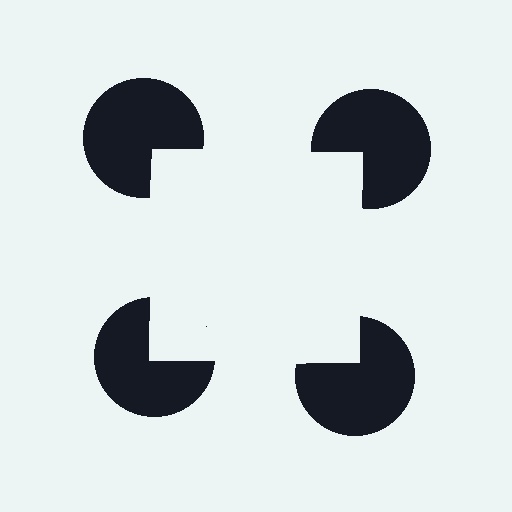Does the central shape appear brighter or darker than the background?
It typically appears slightly brighter than the background, even though no actual brightness change is drawn.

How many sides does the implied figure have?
4 sides.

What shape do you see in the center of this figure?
An illusory square — its edges are inferred from the aligned wedge cuts in the pac-man discs, not physically drawn.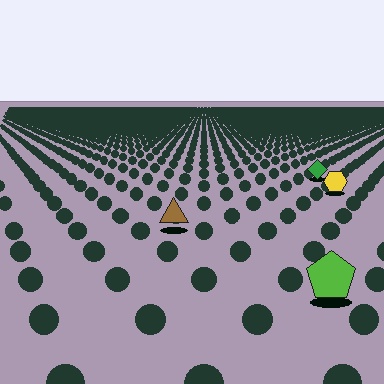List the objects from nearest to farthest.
From nearest to farthest: the lime pentagon, the brown triangle, the yellow hexagon, the green diamond.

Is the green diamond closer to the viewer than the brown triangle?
No. The brown triangle is closer — you can tell from the texture gradient: the ground texture is coarser near it.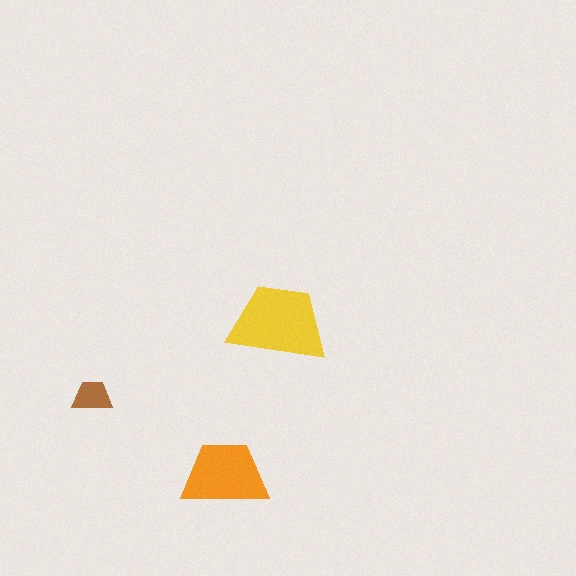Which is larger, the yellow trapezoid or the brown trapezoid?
The yellow one.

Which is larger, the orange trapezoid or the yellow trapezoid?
The yellow one.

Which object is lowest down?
The orange trapezoid is bottommost.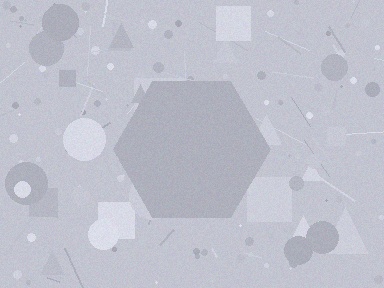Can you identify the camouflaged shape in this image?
The camouflaged shape is a hexagon.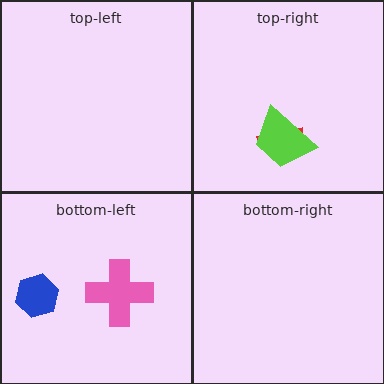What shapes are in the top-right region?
The red semicircle, the lime trapezoid.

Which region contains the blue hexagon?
The bottom-left region.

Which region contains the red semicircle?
The top-right region.